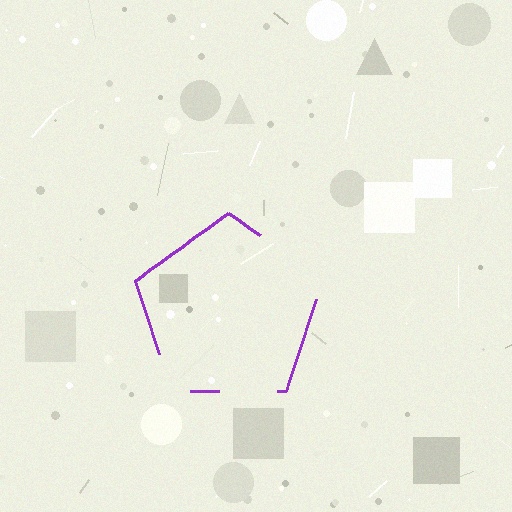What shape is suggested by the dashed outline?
The dashed outline suggests a pentagon.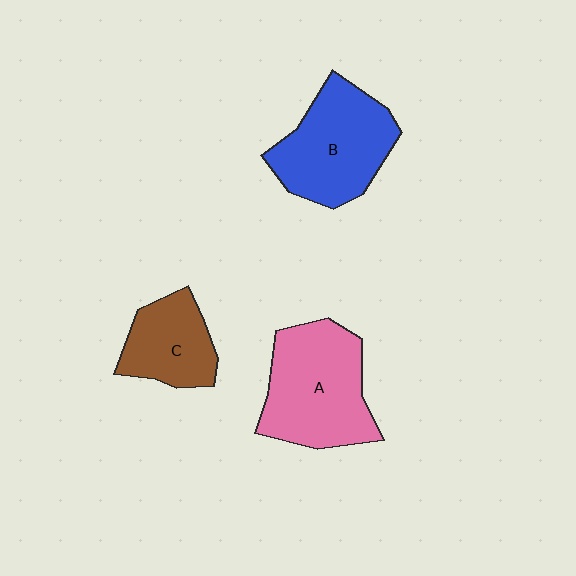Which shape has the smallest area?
Shape C (brown).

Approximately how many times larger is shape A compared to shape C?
Approximately 1.7 times.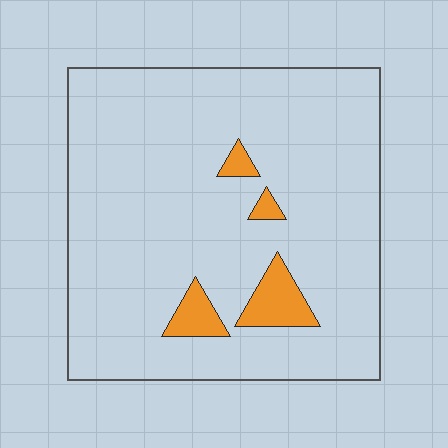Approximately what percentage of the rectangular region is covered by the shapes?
Approximately 5%.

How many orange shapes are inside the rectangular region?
4.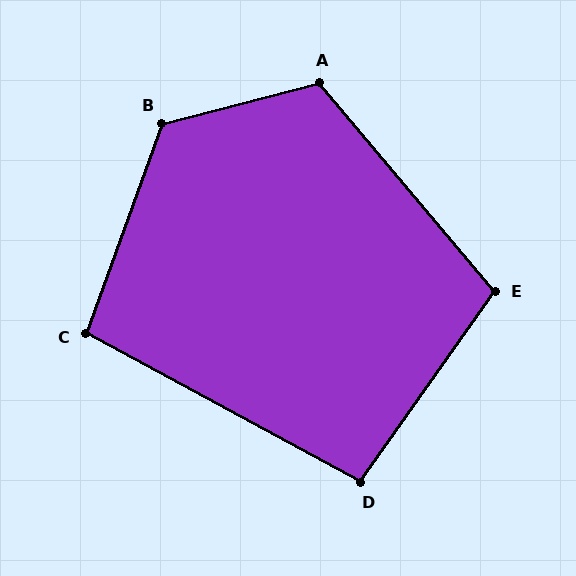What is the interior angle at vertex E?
Approximately 105 degrees (obtuse).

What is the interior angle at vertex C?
Approximately 99 degrees (obtuse).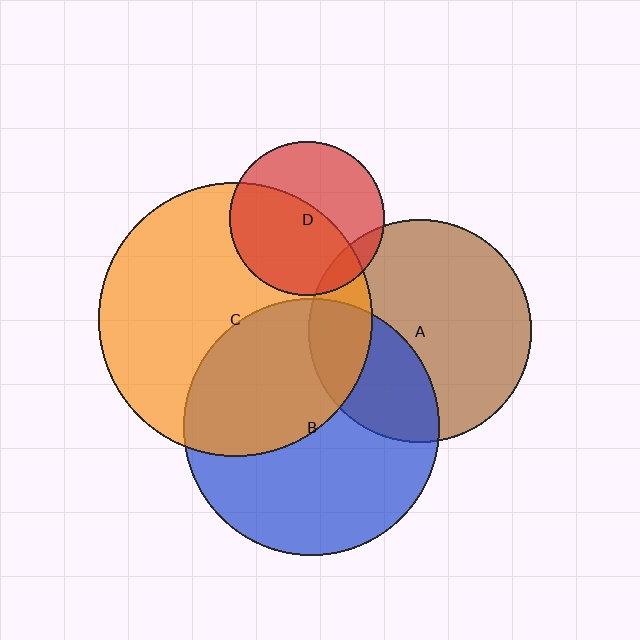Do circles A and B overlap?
Yes.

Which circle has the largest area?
Circle C (orange).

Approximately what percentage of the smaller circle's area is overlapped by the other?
Approximately 30%.